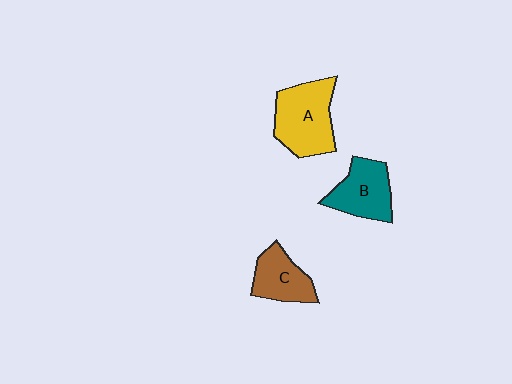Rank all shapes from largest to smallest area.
From largest to smallest: A (yellow), B (teal), C (brown).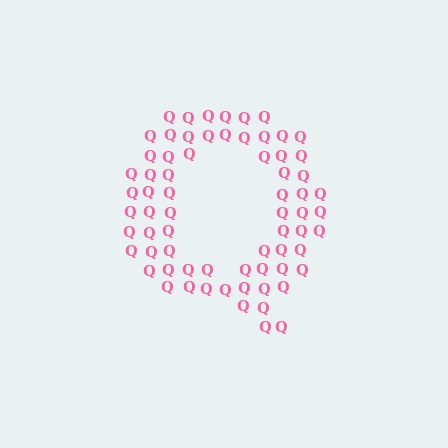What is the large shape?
The large shape is the letter Q.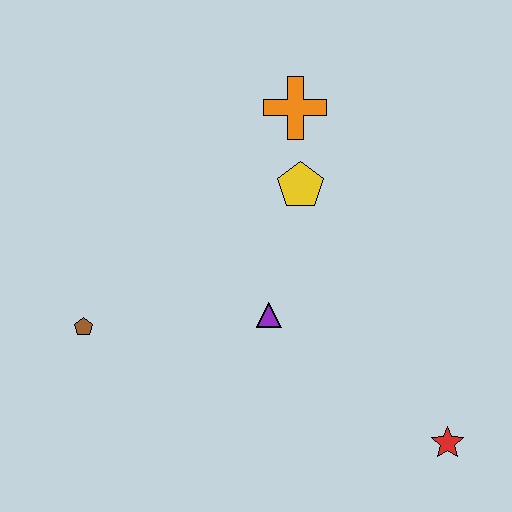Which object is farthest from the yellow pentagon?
The red star is farthest from the yellow pentagon.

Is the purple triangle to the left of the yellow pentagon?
Yes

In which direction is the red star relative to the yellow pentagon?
The red star is below the yellow pentagon.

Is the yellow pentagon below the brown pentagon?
No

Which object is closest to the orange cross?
The yellow pentagon is closest to the orange cross.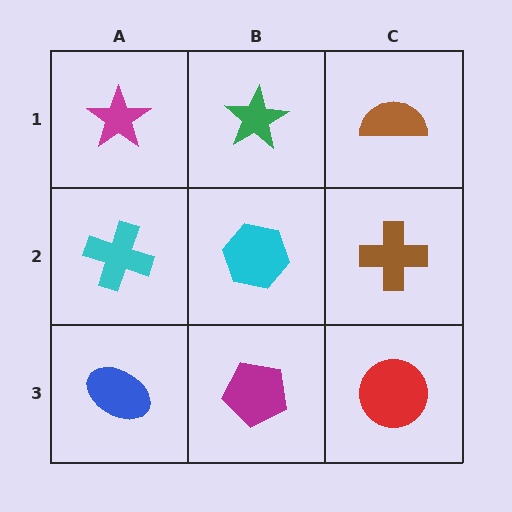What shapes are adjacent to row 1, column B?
A cyan hexagon (row 2, column B), a magenta star (row 1, column A), a brown semicircle (row 1, column C).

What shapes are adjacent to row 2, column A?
A magenta star (row 1, column A), a blue ellipse (row 3, column A), a cyan hexagon (row 2, column B).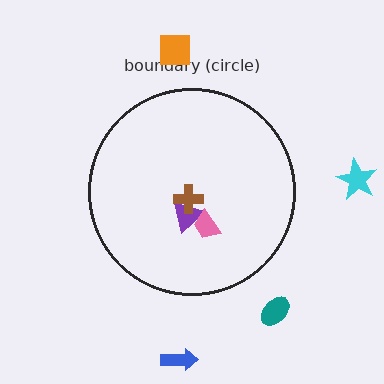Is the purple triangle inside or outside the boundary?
Inside.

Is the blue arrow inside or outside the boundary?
Outside.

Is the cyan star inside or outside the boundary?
Outside.